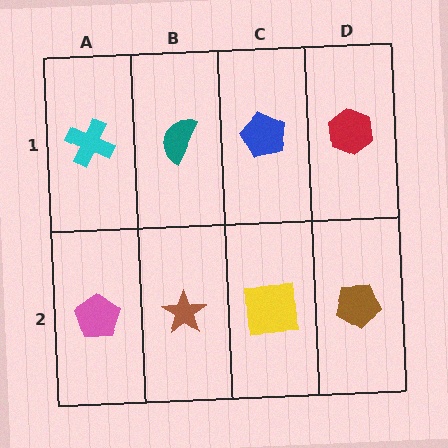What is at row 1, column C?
A blue pentagon.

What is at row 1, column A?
A cyan cross.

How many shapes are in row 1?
4 shapes.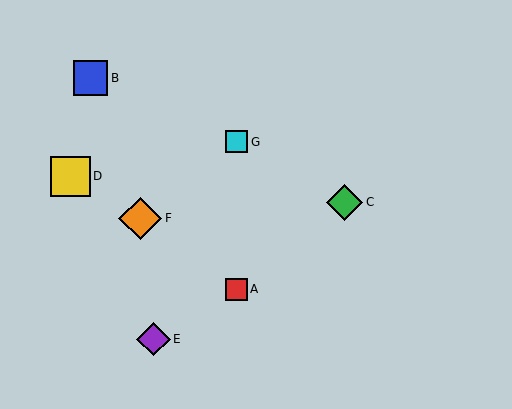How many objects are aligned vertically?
2 objects (A, G) are aligned vertically.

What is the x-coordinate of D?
Object D is at x≈70.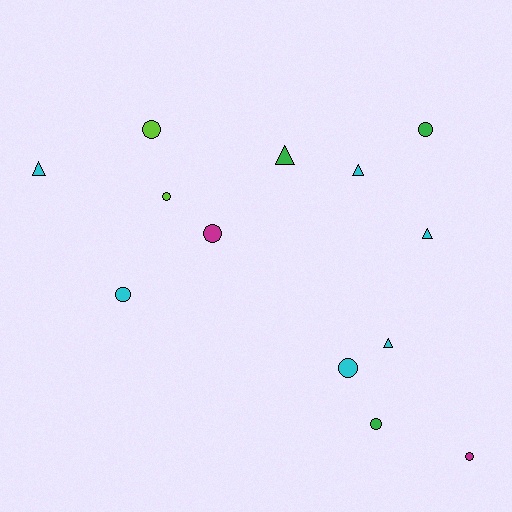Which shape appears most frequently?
Circle, with 8 objects.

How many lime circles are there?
There are 2 lime circles.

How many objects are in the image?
There are 13 objects.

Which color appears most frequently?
Cyan, with 6 objects.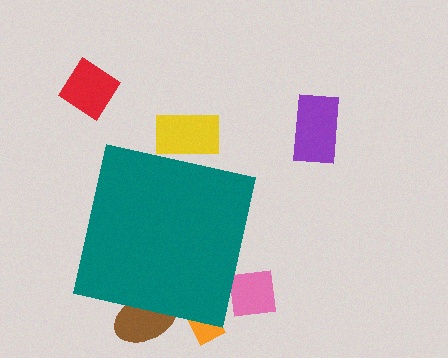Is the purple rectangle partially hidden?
No, the purple rectangle is fully visible.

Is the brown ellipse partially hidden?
Yes, the brown ellipse is partially hidden behind the teal square.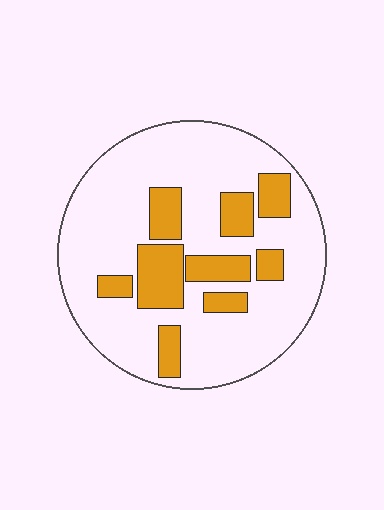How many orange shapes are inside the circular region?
9.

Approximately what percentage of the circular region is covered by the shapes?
Approximately 25%.